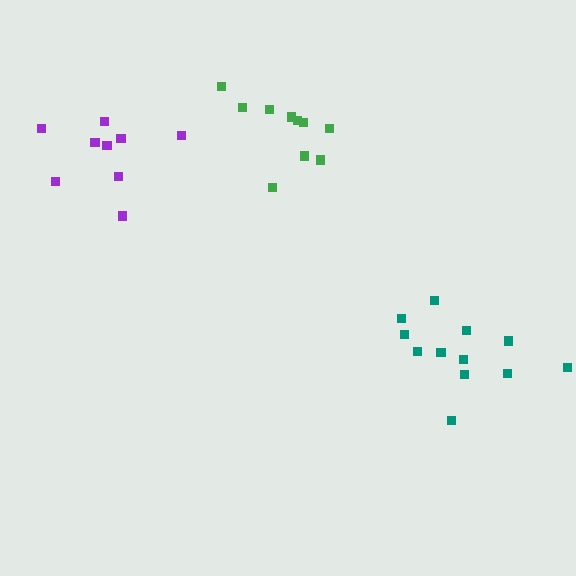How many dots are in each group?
Group 1: 12 dots, Group 2: 10 dots, Group 3: 9 dots (31 total).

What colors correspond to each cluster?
The clusters are colored: teal, green, purple.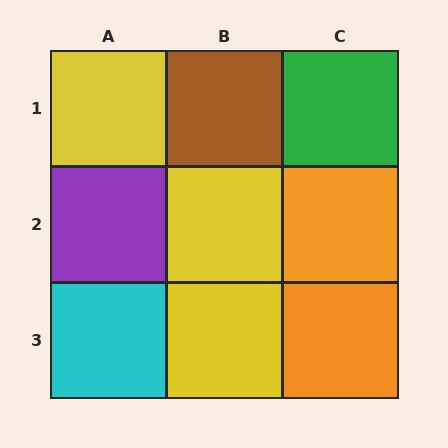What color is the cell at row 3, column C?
Orange.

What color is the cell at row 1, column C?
Green.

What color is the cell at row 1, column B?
Brown.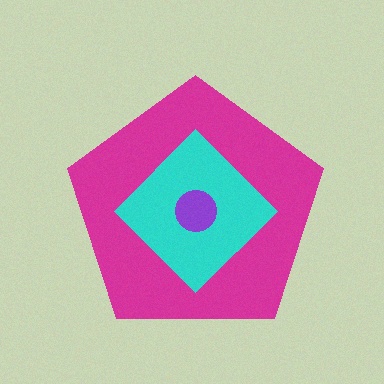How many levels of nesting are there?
3.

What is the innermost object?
The purple circle.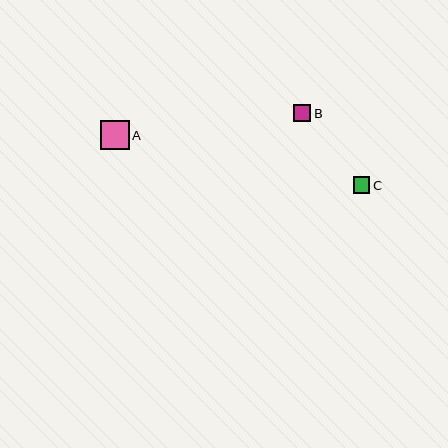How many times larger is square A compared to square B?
Square A is approximately 1.7 times the size of square B.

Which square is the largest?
Square A is the largest with a size of approximately 29 pixels.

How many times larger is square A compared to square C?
Square A is approximately 1.7 times the size of square C.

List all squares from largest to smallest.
From largest to smallest: A, C, B.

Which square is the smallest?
Square B is the smallest with a size of approximately 17 pixels.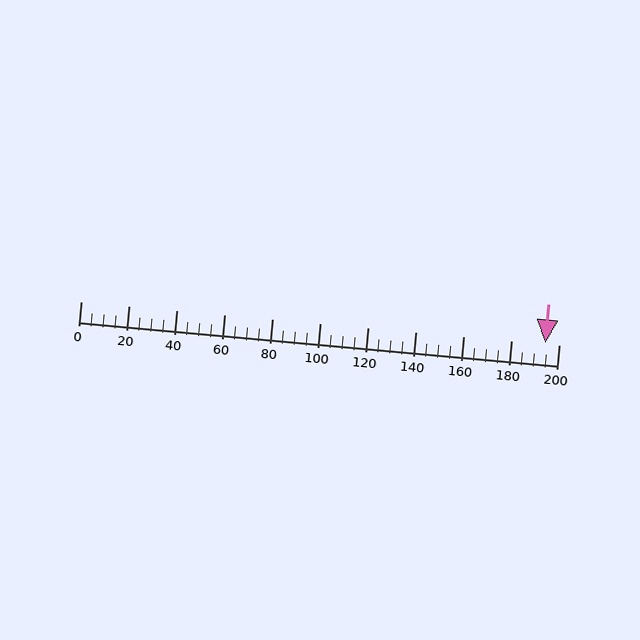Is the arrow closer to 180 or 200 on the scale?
The arrow is closer to 200.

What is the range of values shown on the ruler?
The ruler shows values from 0 to 200.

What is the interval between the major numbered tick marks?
The major tick marks are spaced 20 units apart.